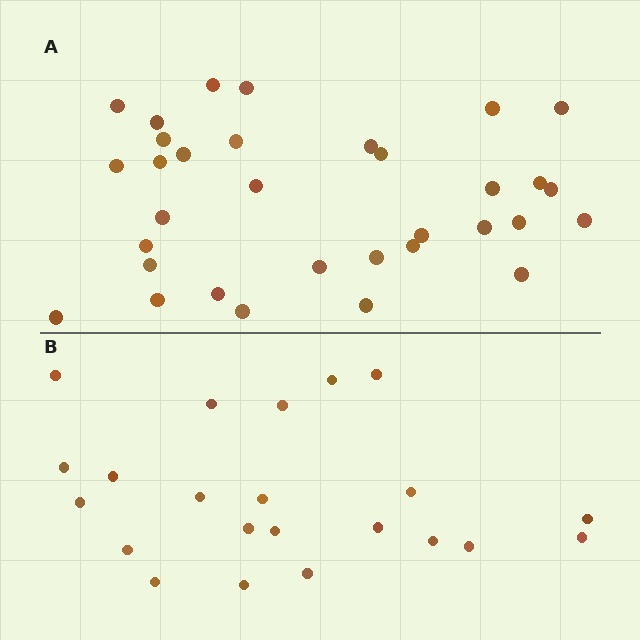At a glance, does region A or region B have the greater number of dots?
Region A (the top region) has more dots.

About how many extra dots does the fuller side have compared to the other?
Region A has roughly 12 or so more dots than region B.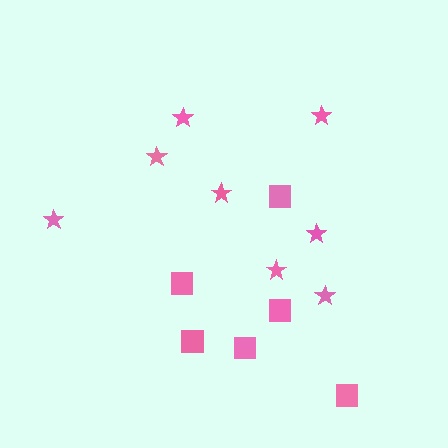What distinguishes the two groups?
There are 2 groups: one group of squares (6) and one group of stars (8).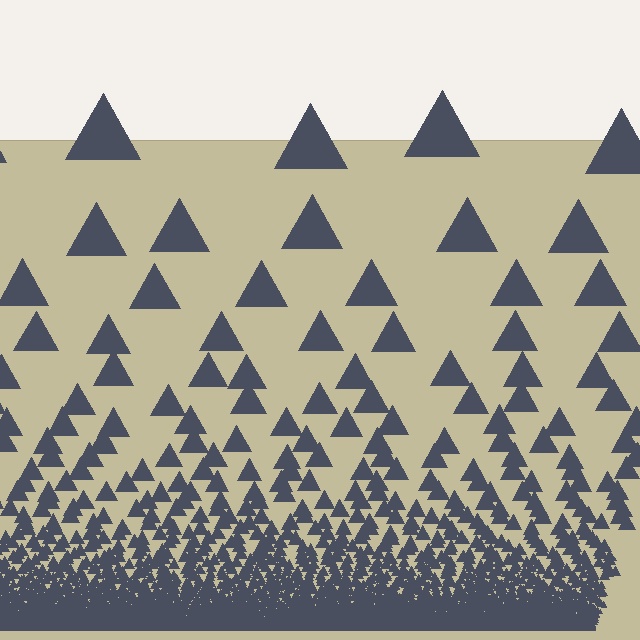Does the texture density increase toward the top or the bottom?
Density increases toward the bottom.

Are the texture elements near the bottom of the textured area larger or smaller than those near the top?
Smaller. The gradient is inverted — elements near the bottom are smaller and denser.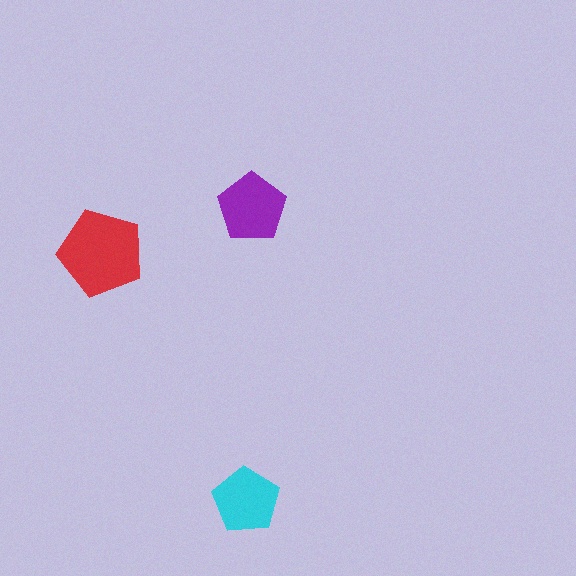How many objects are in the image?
There are 3 objects in the image.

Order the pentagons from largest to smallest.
the red one, the purple one, the cyan one.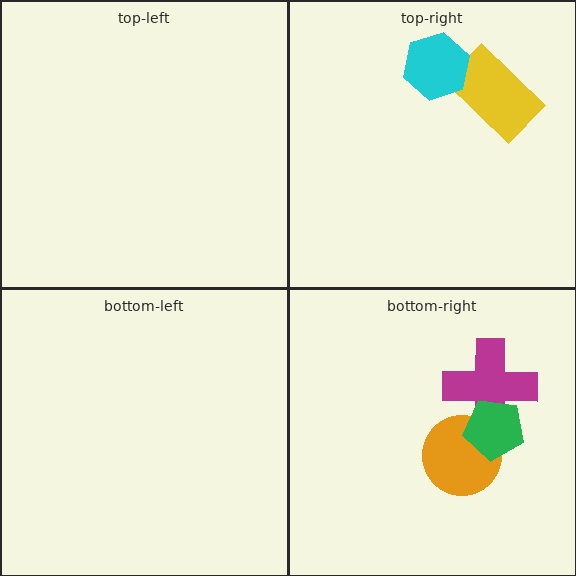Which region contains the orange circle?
The bottom-right region.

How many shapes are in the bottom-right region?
3.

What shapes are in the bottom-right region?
The magenta cross, the orange circle, the green pentagon.